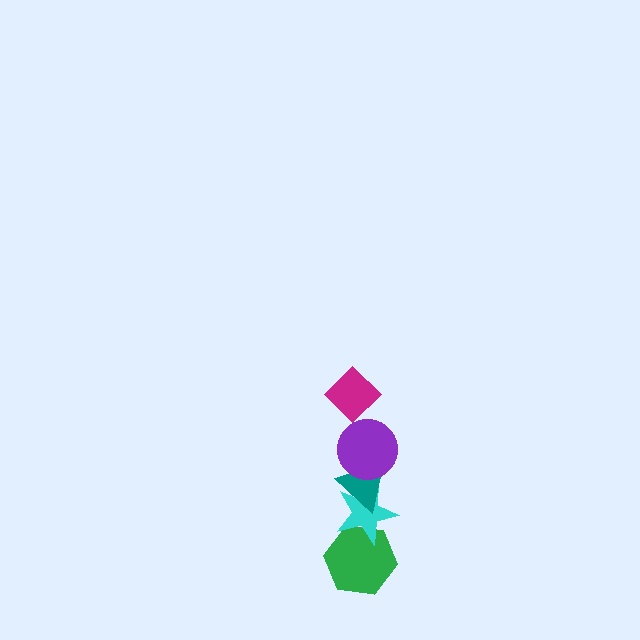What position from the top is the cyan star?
The cyan star is 4th from the top.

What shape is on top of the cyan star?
The teal triangle is on top of the cyan star.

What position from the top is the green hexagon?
The green hexagon is 5th from the top.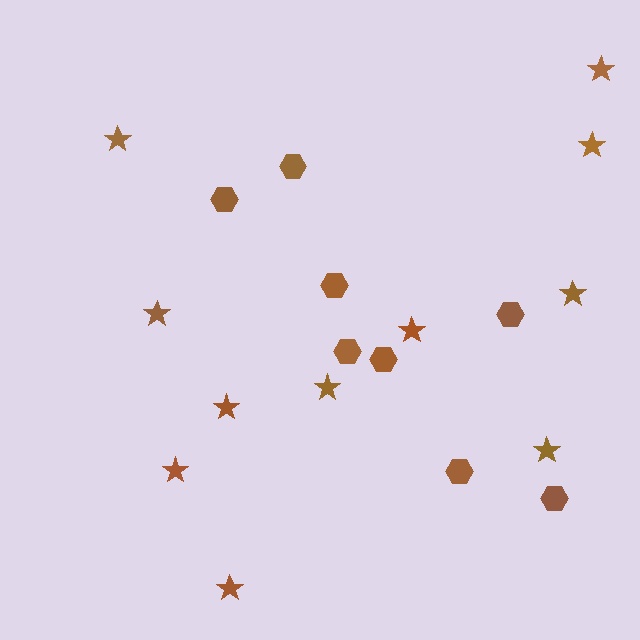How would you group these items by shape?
There are 2 groups: one group of hexagons (8) and one group of stars (11).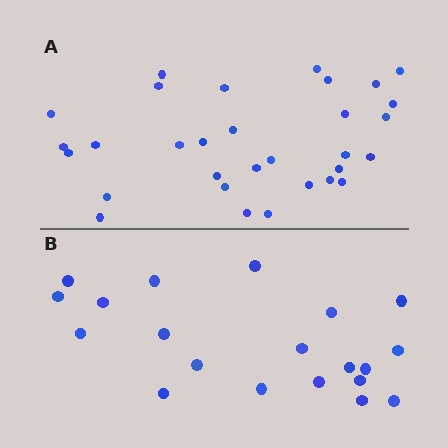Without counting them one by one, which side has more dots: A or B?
Region A (the top region) has more dots.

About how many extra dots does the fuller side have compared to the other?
Region A has roughly 12 or so more dots than region B.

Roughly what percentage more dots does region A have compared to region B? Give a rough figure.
About 55% more.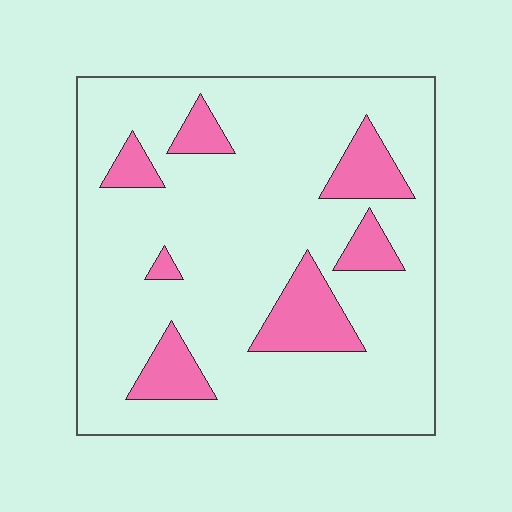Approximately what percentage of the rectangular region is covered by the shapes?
Approximately 15%.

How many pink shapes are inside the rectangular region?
7.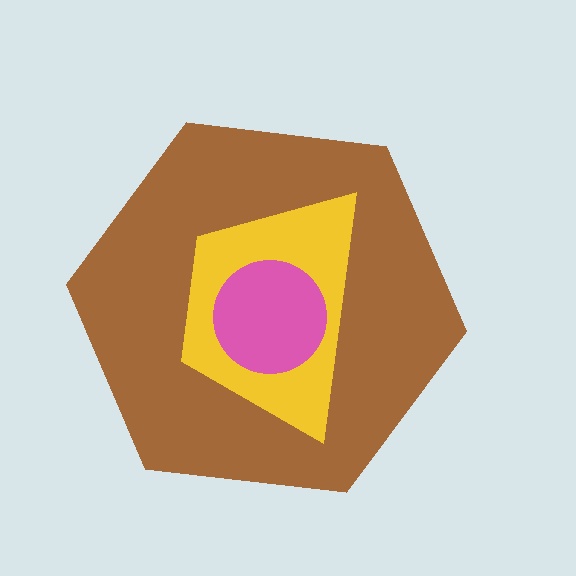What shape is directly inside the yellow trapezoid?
The pink circle.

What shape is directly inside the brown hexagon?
The yellow trapezoid.